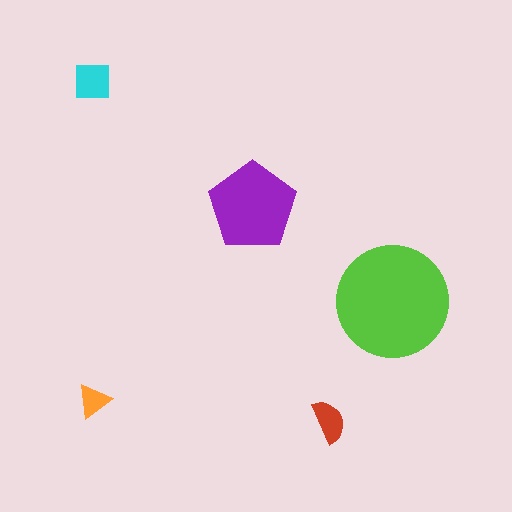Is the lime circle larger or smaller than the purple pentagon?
Larger.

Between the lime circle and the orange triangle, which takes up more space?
The lime circle.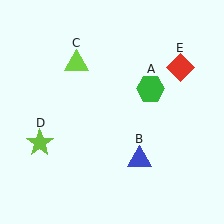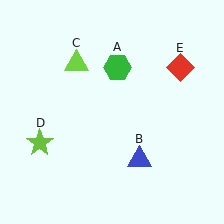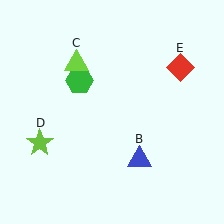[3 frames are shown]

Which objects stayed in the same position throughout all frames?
Blue triangle (object B) and lime triangle (object C) and lime star (object D) and red diamond (object E) remained stationary.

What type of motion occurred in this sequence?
The green hexagon (object A) rotated counterclockwise around the center of the scene.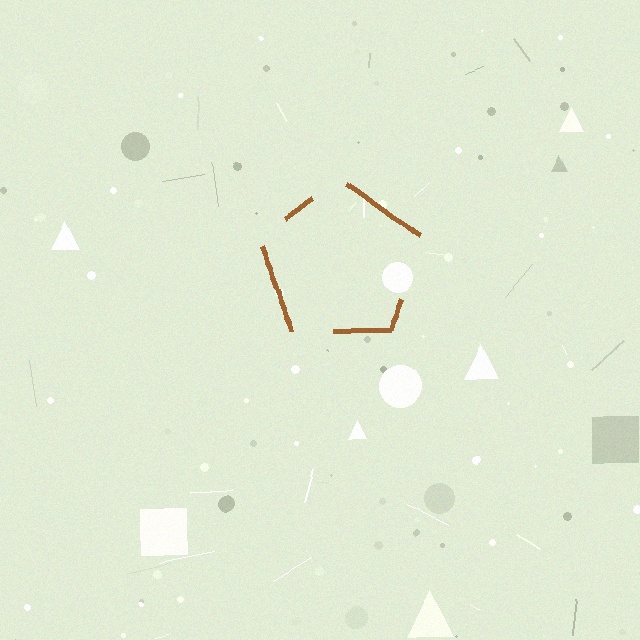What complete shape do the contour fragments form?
The contour fragments form a pentagon.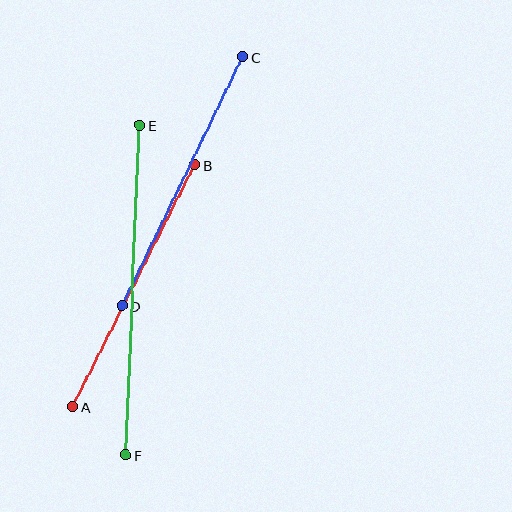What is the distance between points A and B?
The distance is approximately 271 pixels.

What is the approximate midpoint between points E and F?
The midpoint is at approximately (133, 290) pixels.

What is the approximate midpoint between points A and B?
The midpoint is at approximately (134, 286) pixels.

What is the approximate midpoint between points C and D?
The midpoint is at approximately (182, 181) pixels.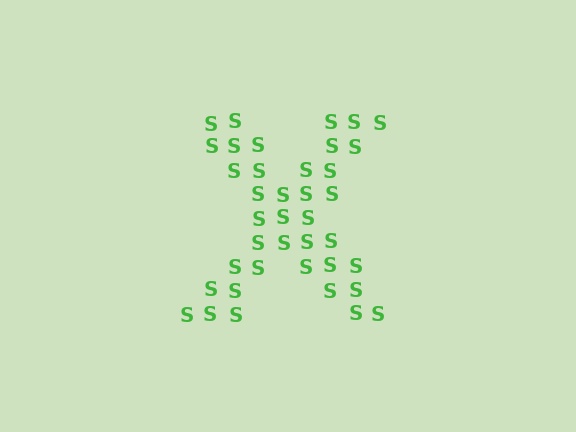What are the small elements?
The small elements are letter S's.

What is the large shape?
The large shape is the letter X.